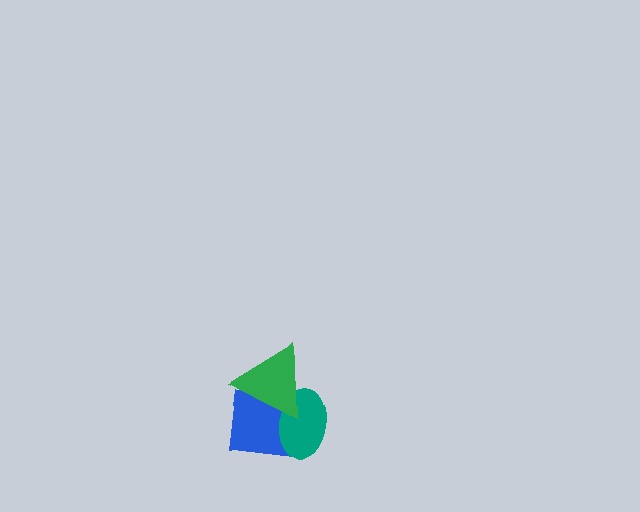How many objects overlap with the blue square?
2 objects overlap with the blue square.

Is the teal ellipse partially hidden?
Yes, it is partially covered by another shape.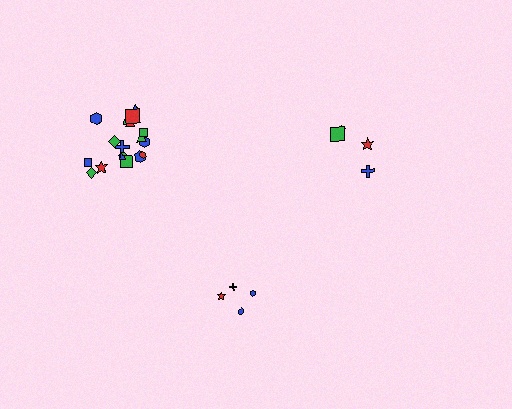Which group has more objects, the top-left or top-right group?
The top-left group.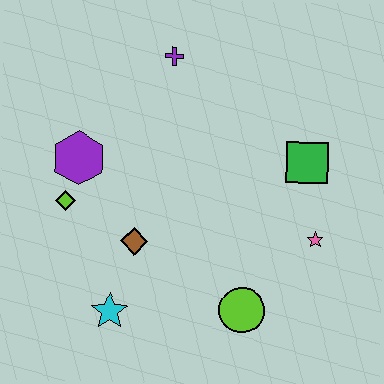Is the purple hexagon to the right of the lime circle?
No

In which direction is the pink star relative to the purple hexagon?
The pink star is to the right of the purple hexagon.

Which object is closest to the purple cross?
The purple hexagon is closest to the purple cross.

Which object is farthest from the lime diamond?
The pink star is farthest from the lime diamond.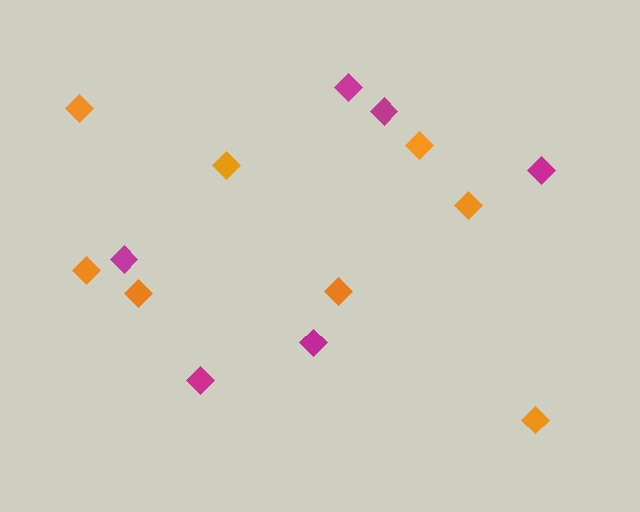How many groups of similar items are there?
There are 2 groups: one group of magenta diamonds (6) and one group of orange diamonds (8).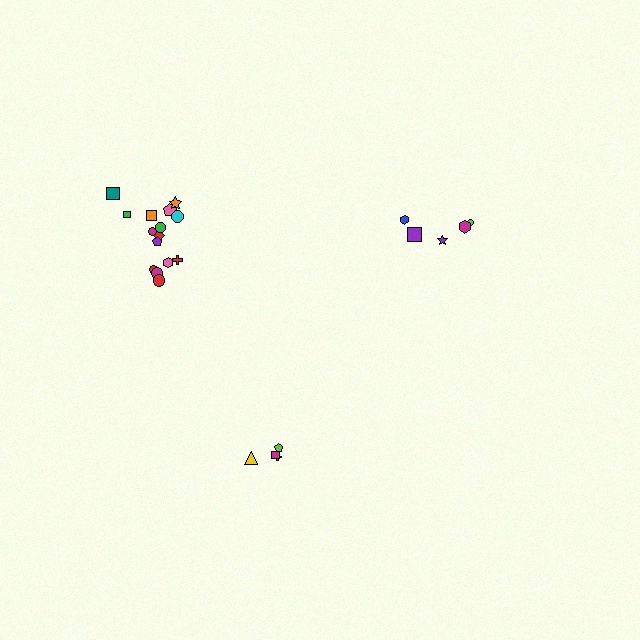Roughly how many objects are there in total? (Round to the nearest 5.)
Roughly 25 objects in total.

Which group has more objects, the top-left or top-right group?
The top-left group.